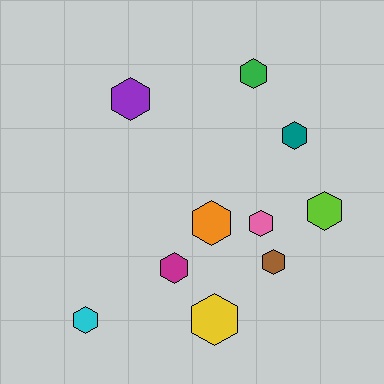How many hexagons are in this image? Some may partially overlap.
There are 10 hexagons.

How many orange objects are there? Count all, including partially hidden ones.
There is 1 orange object.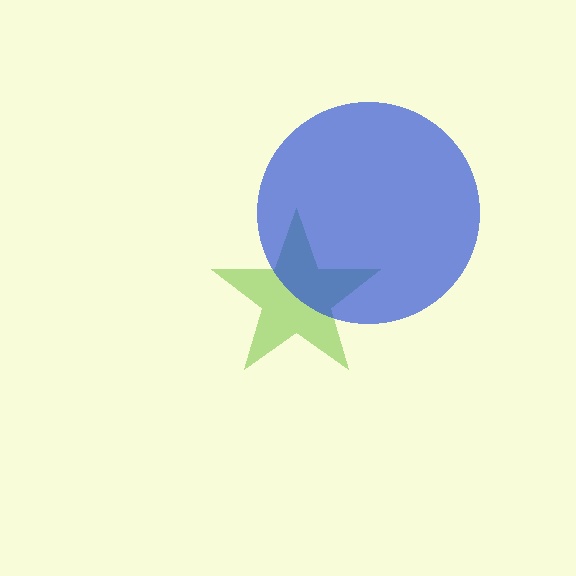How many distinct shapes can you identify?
There are 2 distinct shapes: a lime star, a blue circle.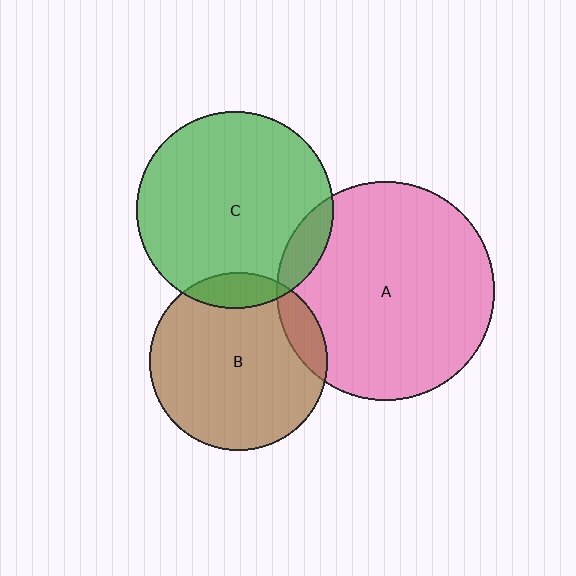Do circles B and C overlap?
Yes.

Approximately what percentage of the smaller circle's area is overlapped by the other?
Approximately 10%.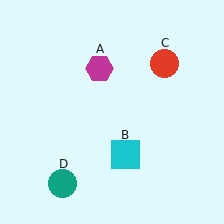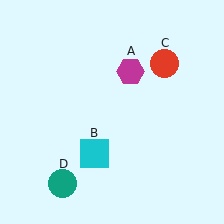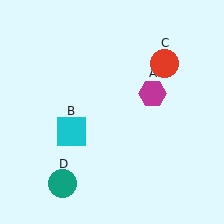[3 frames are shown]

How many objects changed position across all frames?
2 objects changed position: magenta hexagon (object A), cyan square (object B).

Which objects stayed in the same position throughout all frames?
Red circle (object C) and teal circle (object D) remained stationary.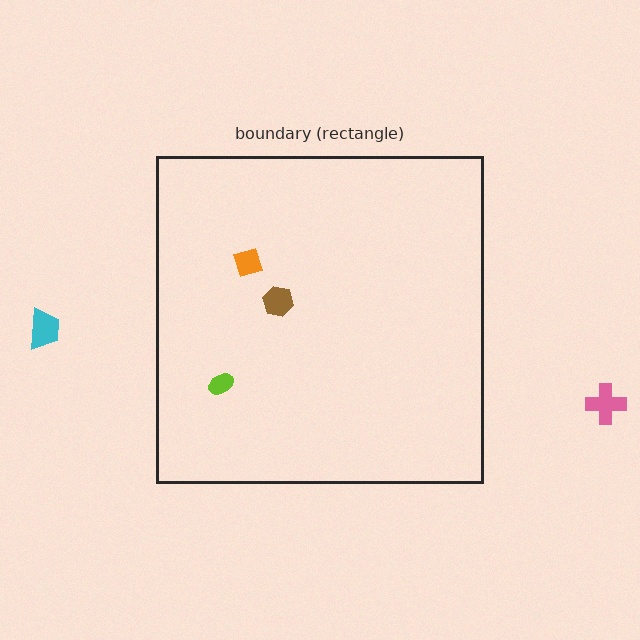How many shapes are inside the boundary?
3 inside, 2 outside.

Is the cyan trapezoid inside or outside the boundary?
Outside.